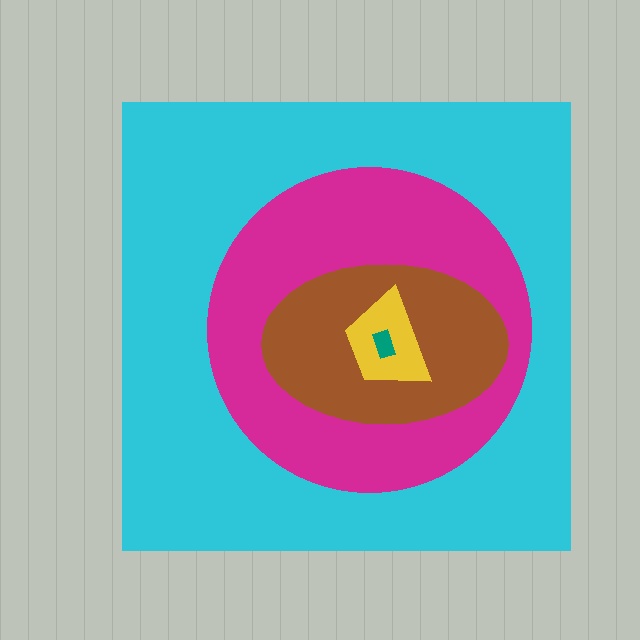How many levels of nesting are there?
5.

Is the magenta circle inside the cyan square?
Yes.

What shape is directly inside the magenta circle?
The brown ellipse.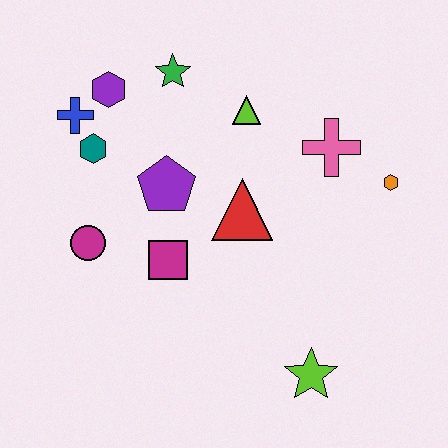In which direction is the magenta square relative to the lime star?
The magenta square is to the left of the lime star.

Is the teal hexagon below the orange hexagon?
No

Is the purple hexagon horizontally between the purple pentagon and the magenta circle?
Yes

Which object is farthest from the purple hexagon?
The lime star is farthest from the purple hexagon.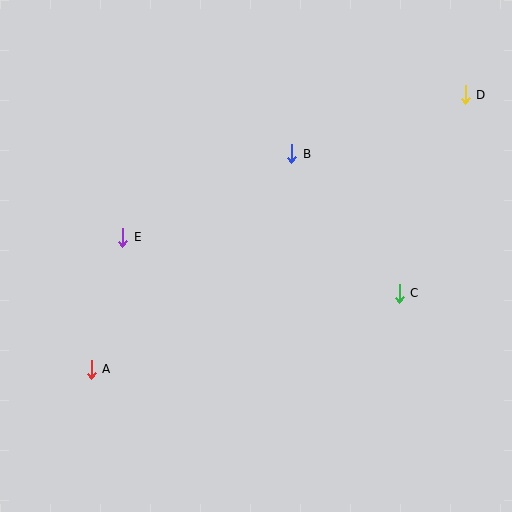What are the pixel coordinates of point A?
Point A is at (91, 369).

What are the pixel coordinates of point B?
Point B is at (292, 154).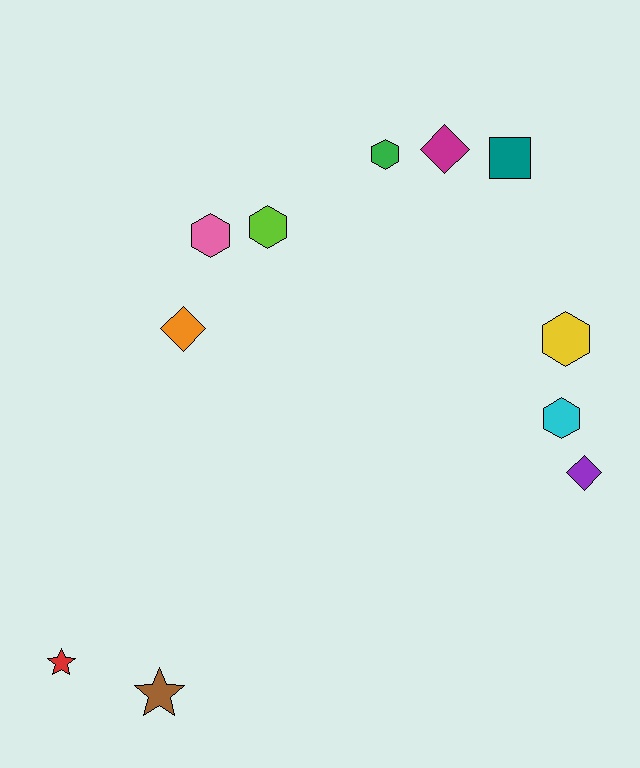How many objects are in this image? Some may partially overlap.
There are 11 objects.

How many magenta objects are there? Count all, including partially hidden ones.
There is 1 magenta object.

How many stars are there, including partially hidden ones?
There are 2 stars.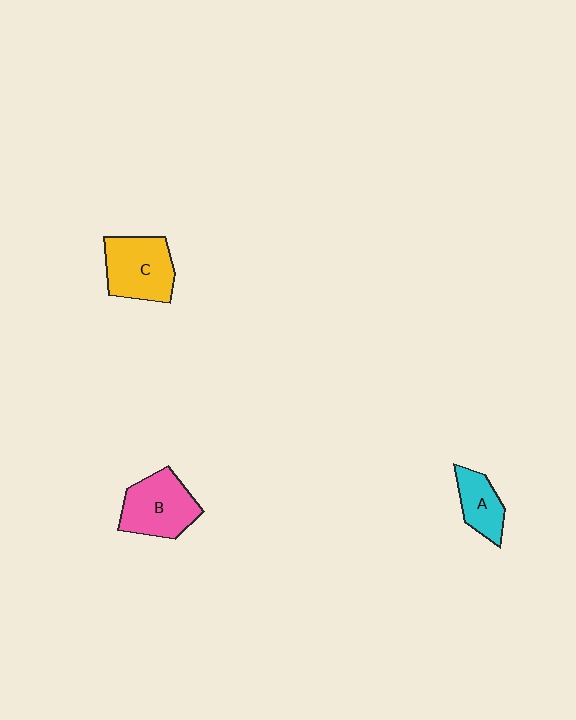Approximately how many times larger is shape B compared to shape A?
Approximately 1.6 times.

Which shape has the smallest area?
Shape A (cyan).